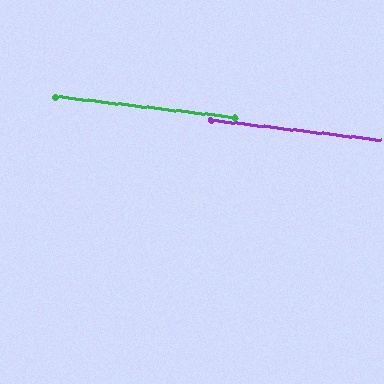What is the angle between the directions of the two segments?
Approximately 0 degrees.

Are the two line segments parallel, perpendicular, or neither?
Parallel — their directions differ by only 0.2°.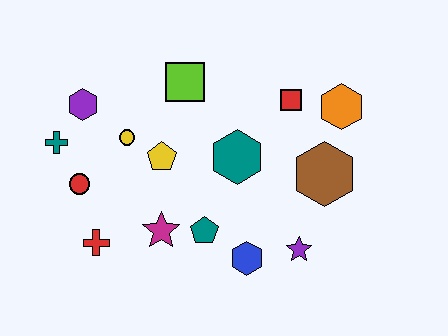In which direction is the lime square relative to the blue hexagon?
The lime square is above the blue hexagon.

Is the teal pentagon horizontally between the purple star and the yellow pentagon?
Yes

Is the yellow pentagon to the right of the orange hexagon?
No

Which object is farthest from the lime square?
The purple star is farthest from the lime square.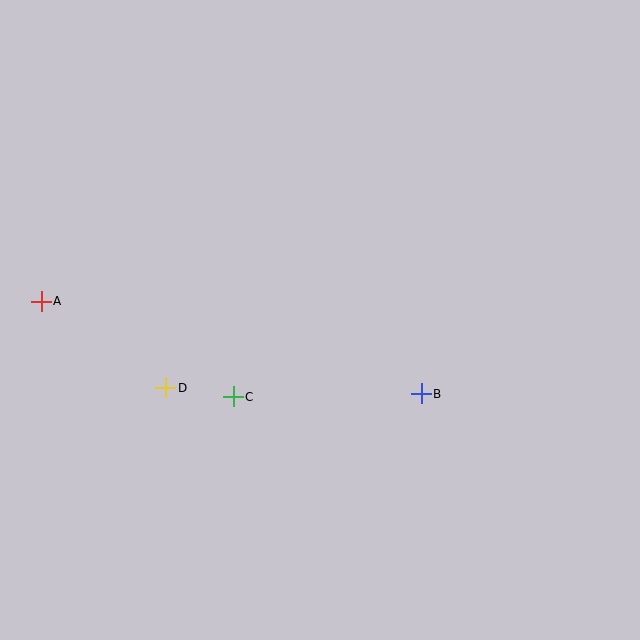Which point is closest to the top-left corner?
Point A is closest to the top-left corner.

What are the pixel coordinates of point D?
Point D is at (166, 388).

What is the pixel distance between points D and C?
The distance between D and C is 68 pixels.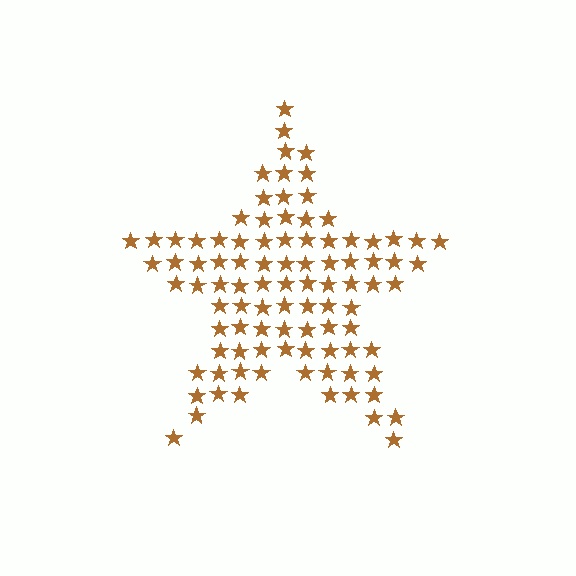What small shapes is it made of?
It is made of small stars.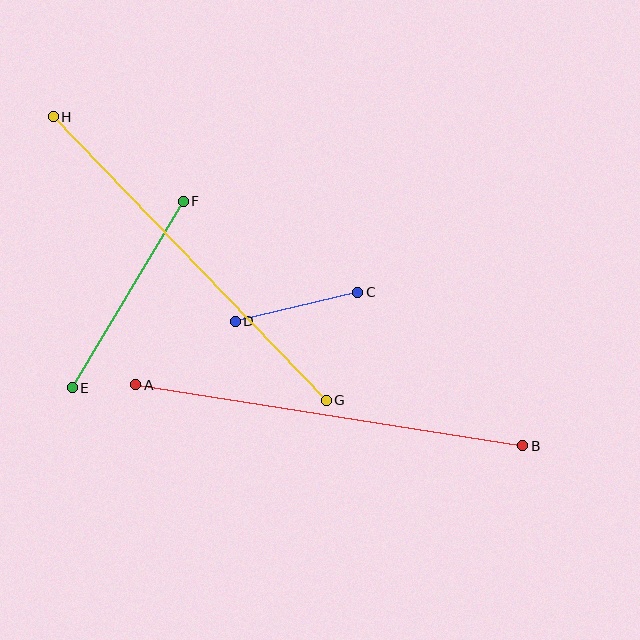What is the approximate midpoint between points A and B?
The midpoint is at approximately (329, 415) pixels.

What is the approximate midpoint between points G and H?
The midpoint is at approximately (190, 258) pixels.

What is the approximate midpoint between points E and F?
The midpoint is at approximately (128, 295) pixels.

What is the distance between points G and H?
The distance is approximately 393 pixels.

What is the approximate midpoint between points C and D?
The midpoint is at approximately (296, 307) pixels.